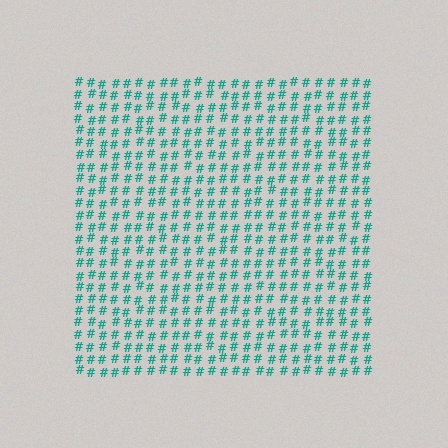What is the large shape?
The large shape is a square.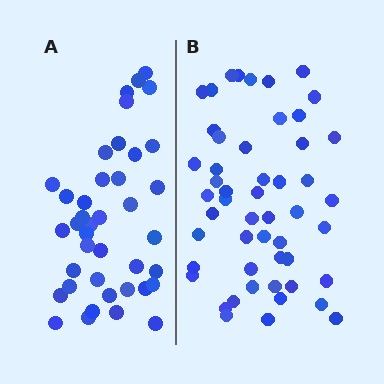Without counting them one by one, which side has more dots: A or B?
Region B (the right region) has more dots.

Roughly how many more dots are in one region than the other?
Region B has roughly 12 or so more dots than region A.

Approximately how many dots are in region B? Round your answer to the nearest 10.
About 50 dots. (The exact count is 51, which rounds to 50.)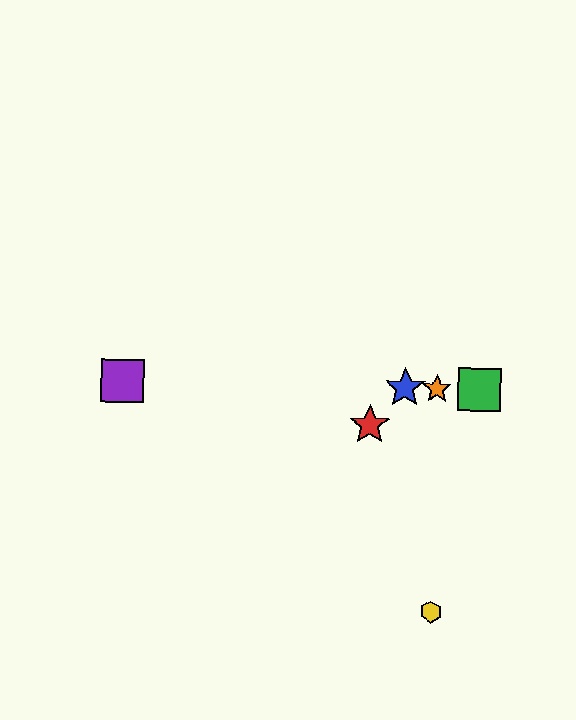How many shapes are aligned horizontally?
4 shapes (the blue star, the green square, the purple square, the orange star) are aligned horizontally.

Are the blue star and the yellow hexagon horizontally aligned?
No, the blue star is at y≈388 and the yellow hexagon is at y≈612.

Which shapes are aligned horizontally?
The blue star, the green square, the purple square, the orange star are aligned horizontally.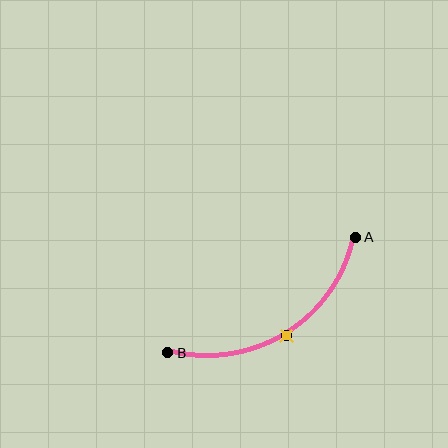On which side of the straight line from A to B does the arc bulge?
The arc bulges below the straight line connecting A and B.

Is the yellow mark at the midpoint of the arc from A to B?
Yes. The yellow mark lies on the arc at equal arc-length from both A and B — it is the arc midpoint.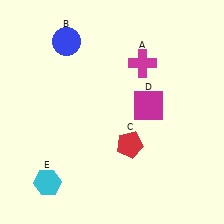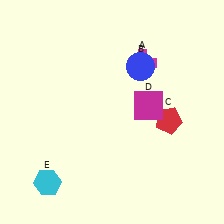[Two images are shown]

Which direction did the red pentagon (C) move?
The red pentagon (C) moved right.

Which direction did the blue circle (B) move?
The blue circle (B) moved right.